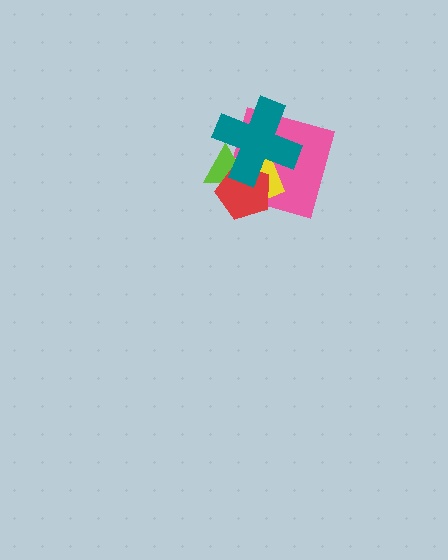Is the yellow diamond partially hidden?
Yes, it is partially covered by another shape.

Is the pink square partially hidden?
Yes, it is partially covered by another shape.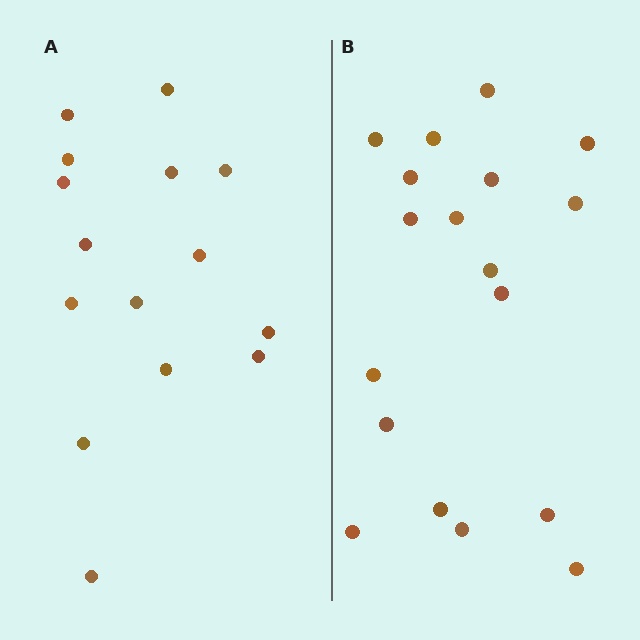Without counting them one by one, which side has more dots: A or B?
Region B (the right region) has more dots.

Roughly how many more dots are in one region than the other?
Region B has just a few more — roughly 2 or 3 more dots than region A.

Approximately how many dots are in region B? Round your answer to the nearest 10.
About 20 dots. (The exact count is 18, which rounds to 20.)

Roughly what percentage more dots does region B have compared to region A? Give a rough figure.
About 20% more.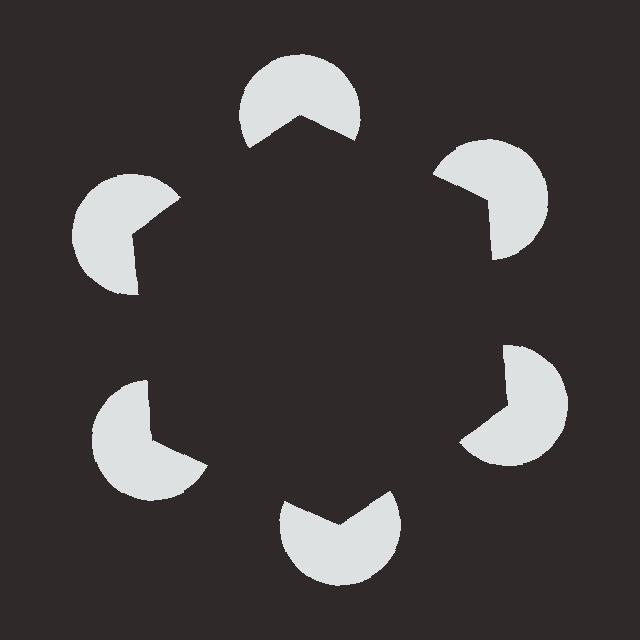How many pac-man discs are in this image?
There are 6 — one at each vertex of the illusory hexagon.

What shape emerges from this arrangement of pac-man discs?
An illusory hexagon — its edges are inferred from the aligned wedge cuts in the pac-man discs, not physically drawn.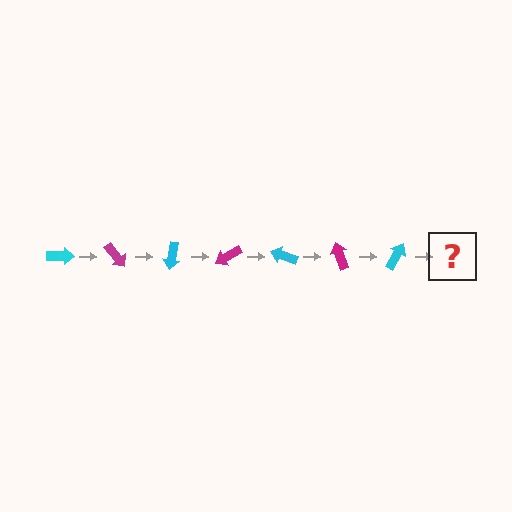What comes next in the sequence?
The next element should be a magenta arrow, rotated 350 degrees from the start.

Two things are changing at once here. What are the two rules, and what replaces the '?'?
The two rules are that it rotates 50 degrees each step and the color cycles through cyan and magenta. The '?' should be a magenta arrow, rotated 350 degrees from the start.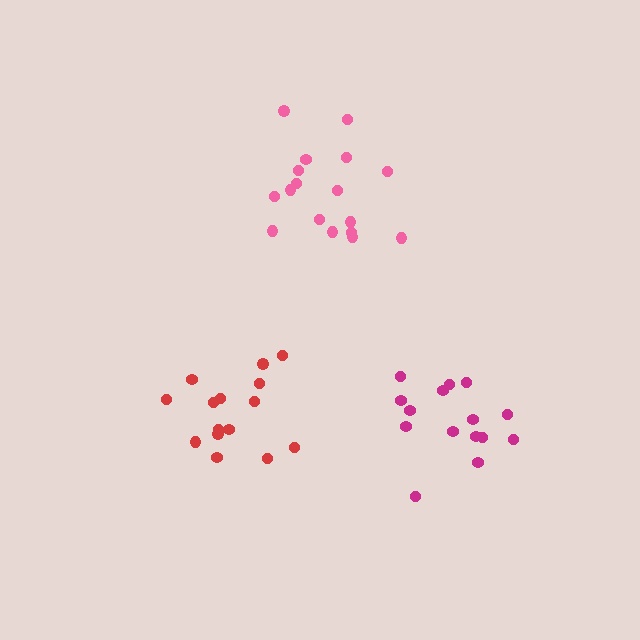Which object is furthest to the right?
The magenta cluster is rightmost.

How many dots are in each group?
Group 1: 17 dots, Group 2: 15 dots, Group 3: 15 dots (47 total).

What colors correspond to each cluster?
The clusters are colored: pink, red, magenta.